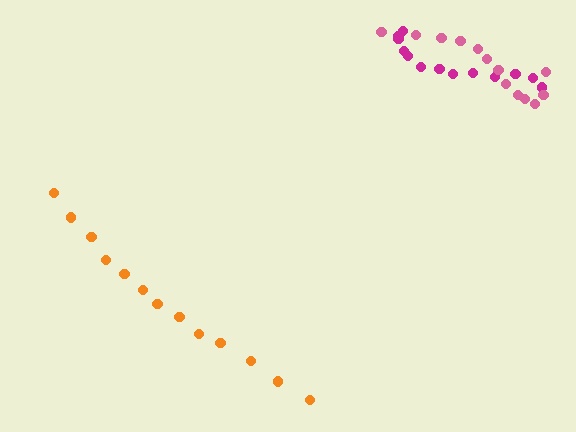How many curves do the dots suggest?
There are 3 distinct paths.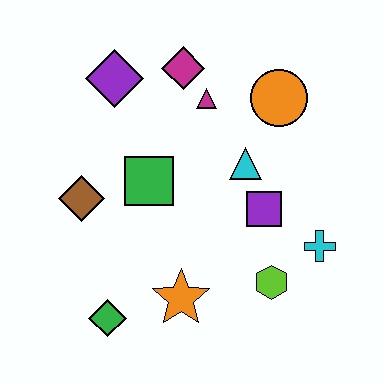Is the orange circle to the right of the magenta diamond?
Yes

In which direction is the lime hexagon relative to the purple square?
The lime hexagon is below the purple square.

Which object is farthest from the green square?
The cyan cross is farthest from the green square.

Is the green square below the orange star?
No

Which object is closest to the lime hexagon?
The cyan cross is closest to the lime hexagon.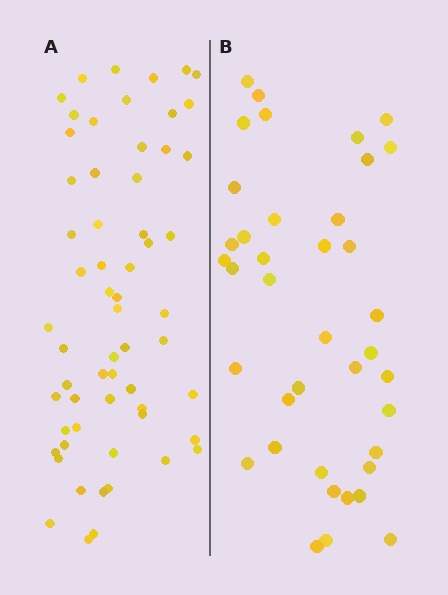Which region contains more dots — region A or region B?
Region A (the left region) has more dots.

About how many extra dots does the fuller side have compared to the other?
Region A has approximately 20 more dots than region B.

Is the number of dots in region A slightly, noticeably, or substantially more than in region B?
Region A has substantially more. The ratio is roughly 1.5 to 1.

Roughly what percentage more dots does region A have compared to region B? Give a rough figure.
About 55% more.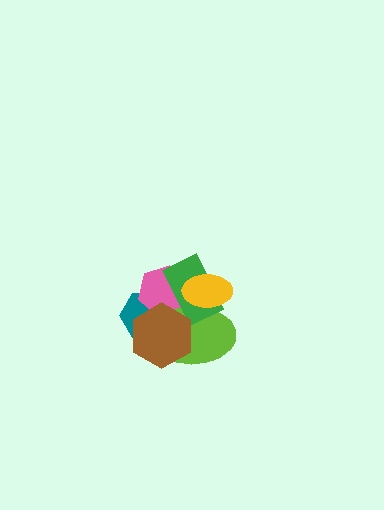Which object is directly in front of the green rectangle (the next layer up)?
The yellow ellipse is directly in front of the green rectangle.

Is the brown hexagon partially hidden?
No, no other shape covers it.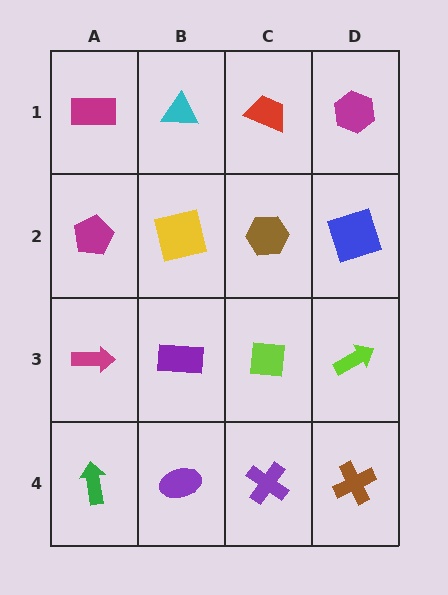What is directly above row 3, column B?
A yellow square.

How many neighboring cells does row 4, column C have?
3.